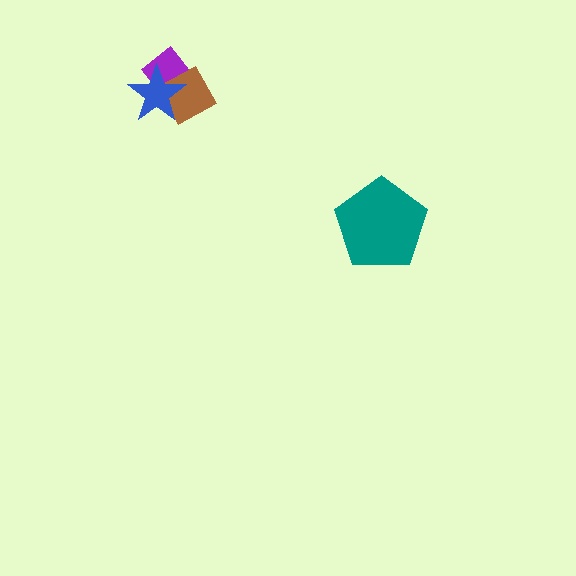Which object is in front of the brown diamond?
The blue star is in front of the brown diamond.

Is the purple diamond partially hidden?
Yes, it is partially covered by another shape.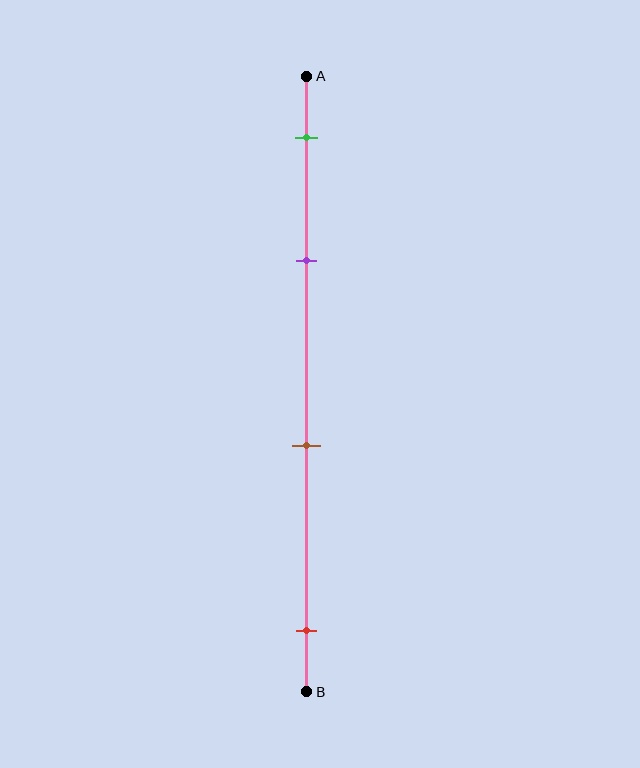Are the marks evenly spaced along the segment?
No, the marks are not evenly spaced.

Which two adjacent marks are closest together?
The green and purple marks are the closest adjacent pair.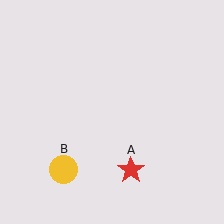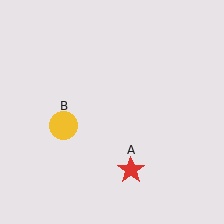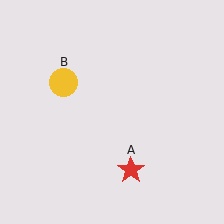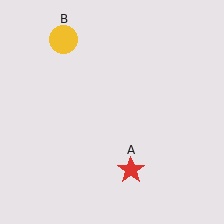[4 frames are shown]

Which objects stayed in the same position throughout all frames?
Red star (object A) remained stationary.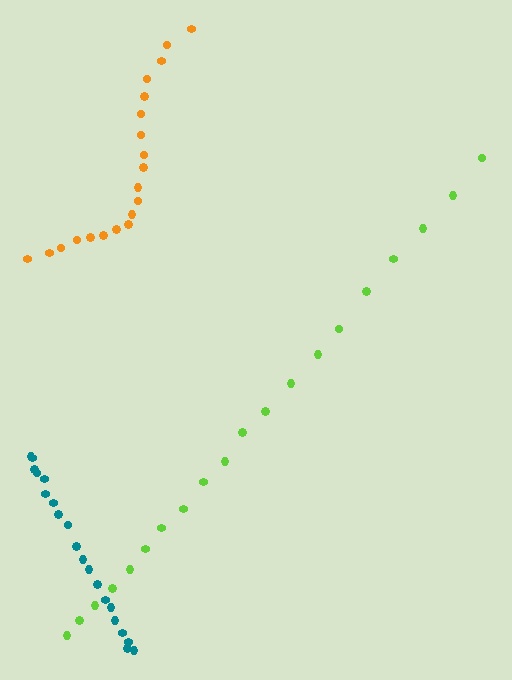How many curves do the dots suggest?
There are 3 distinct paths.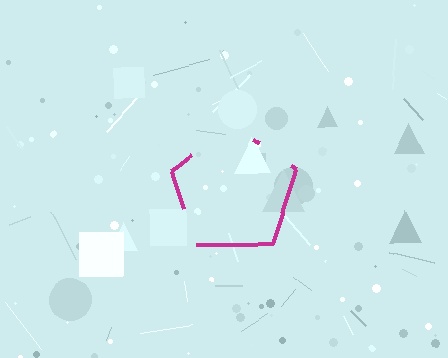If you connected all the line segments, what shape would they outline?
They would outline a pentagon.